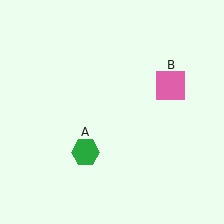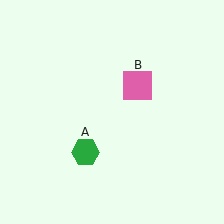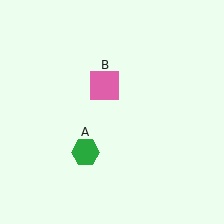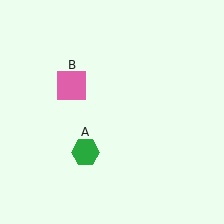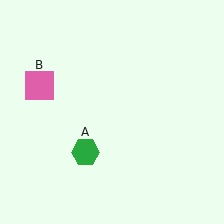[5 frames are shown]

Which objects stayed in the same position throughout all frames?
Green hexagon (object A) remained stationary.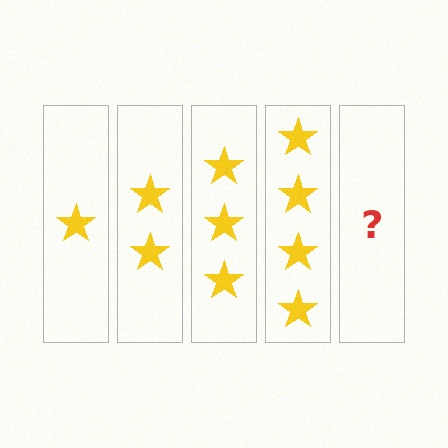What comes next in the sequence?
The next element should be 5 stars.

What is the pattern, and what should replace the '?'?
The pattern is that each step adds one more star. The '?' should be 5 stars.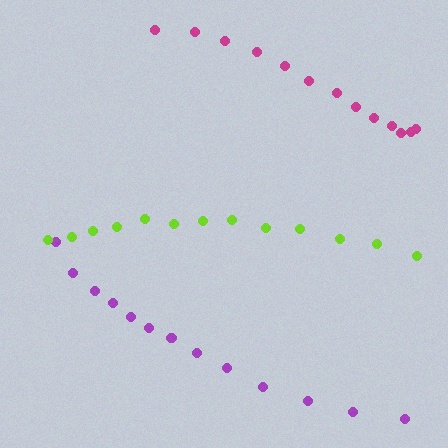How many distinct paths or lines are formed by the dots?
There are 3 distinct paths.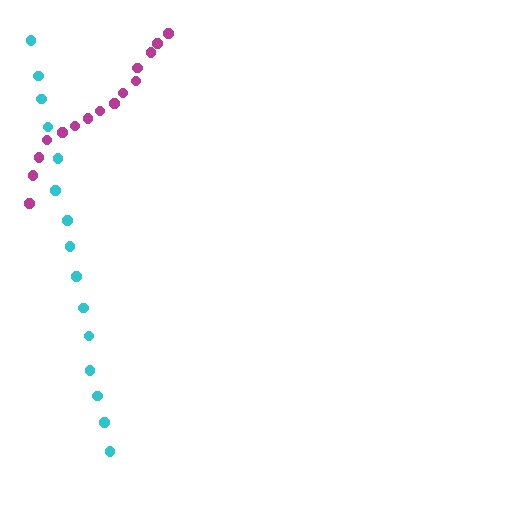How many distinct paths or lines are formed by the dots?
There are 2 distinct paths.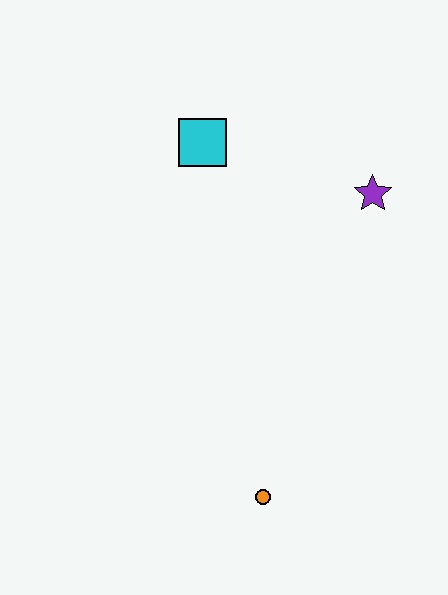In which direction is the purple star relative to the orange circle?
The purple star is above the orange circle.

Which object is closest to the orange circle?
The purple star is closest to the orange circle.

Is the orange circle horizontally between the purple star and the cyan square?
Yes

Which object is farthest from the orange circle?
The cyan square is farthest from the orange circle.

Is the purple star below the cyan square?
Yes